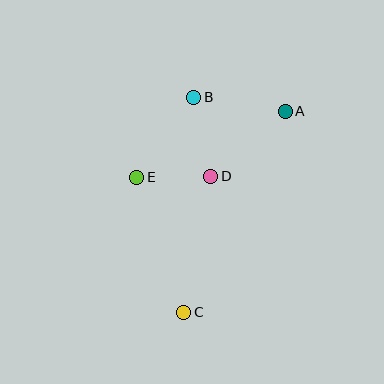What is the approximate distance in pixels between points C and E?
The distance between C and E is approximately 143 pixels.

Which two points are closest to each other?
Points D and E are closest to each other.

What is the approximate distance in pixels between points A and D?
The distance between A and D is approximately 98 pixels.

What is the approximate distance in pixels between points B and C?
The distance between B and C is approximately 215 pixels.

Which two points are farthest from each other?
Points A and C are farthest from each other.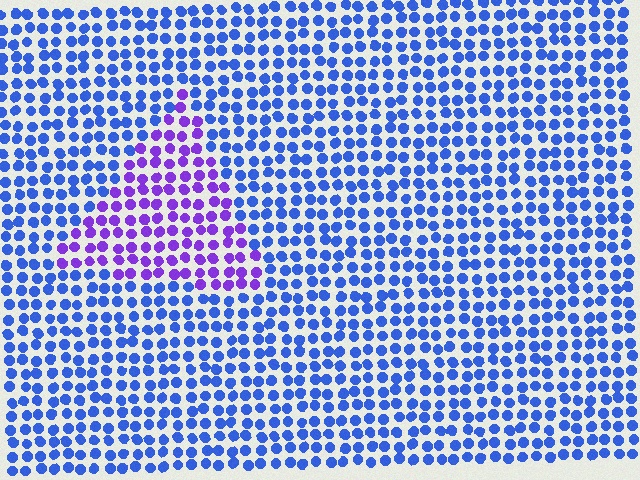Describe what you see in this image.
The image is filled with small blue elements in a uniform arrangement. A triangle-shaped region is visible where the elements are tinted to a slightly different hue, forming a subtle color boundary.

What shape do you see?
I see a triangle.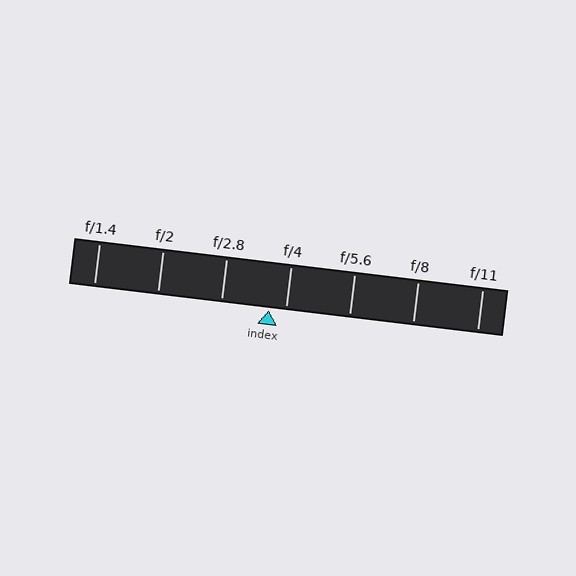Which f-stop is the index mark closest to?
The index mark is closest to f/4.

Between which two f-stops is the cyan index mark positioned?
The index mark is between f/2.8 and f/4.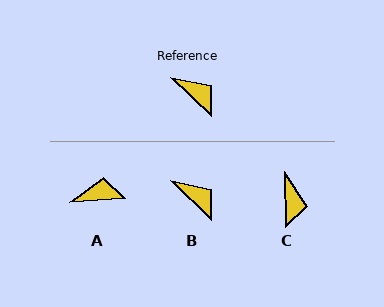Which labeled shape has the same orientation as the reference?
B.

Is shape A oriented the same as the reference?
No, it is off by about 49 degrees.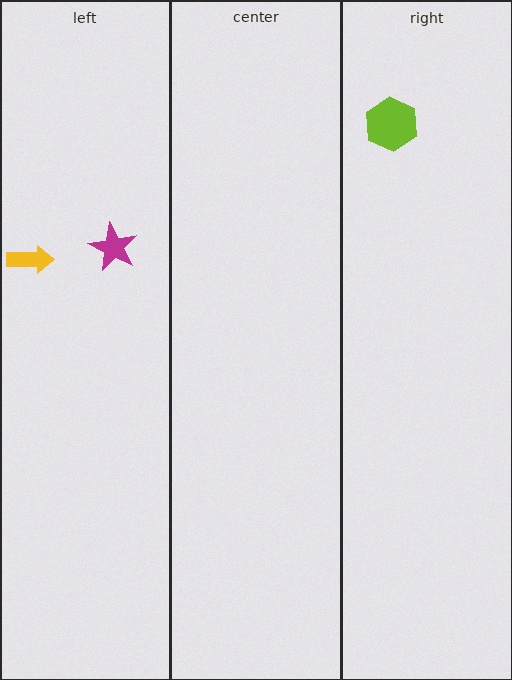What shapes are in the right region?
The lime hexagon.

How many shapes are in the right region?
1.